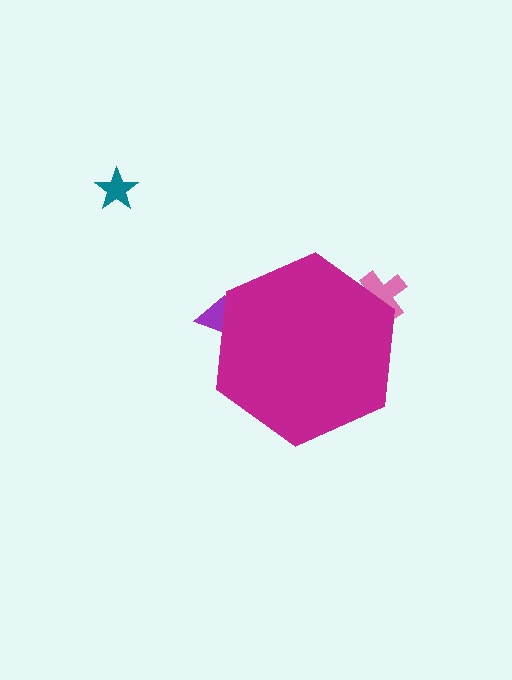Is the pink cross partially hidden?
Yes, the pink cross is partially hidden behind the magenta hexagon.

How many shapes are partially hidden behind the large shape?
2 shapes are partially hidden.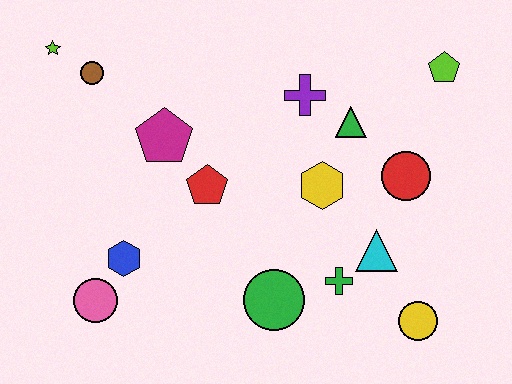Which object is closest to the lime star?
The brown circle is closest to the lime star.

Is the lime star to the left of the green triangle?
Yes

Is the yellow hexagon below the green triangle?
Yes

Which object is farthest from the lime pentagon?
The pink circle is farthest from the lime pentagon.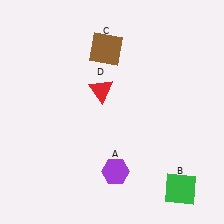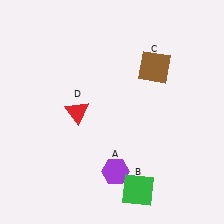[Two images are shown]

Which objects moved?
The objects that moved are: the green square (B), the brown square (C), the red triangle (D).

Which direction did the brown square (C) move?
The brown square (C) moved right.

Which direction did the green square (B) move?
The green square (B) moved left.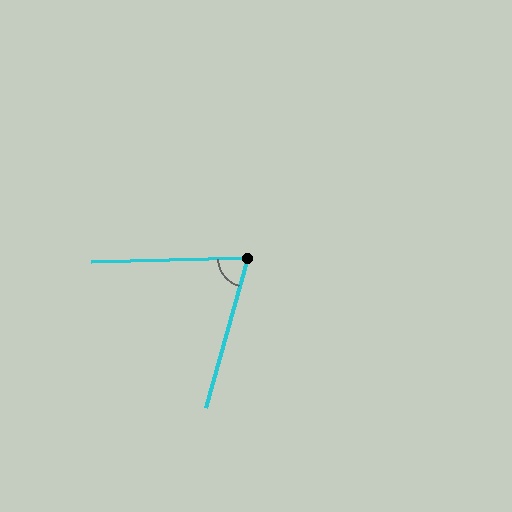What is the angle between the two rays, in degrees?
Approximately 73 degrees.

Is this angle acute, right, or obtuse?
It is acute.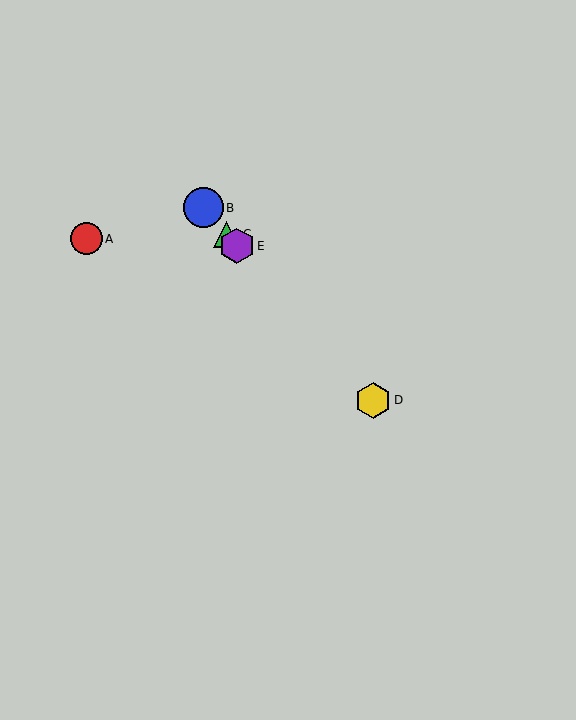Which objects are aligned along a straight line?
Objects B, C, D, E are aligned along a straight line.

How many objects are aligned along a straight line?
4 objects (B, C, D, E) are aligned along a straight line.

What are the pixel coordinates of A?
Object A is at (86, 239).